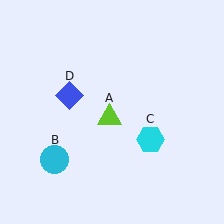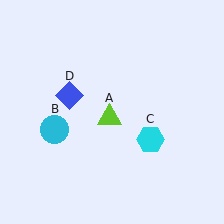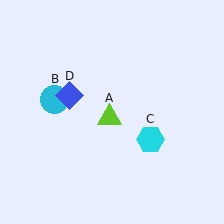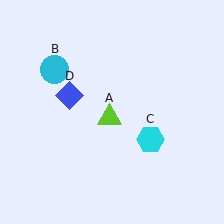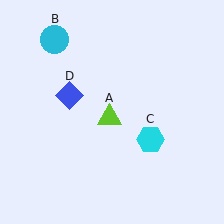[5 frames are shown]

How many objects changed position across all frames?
1 object changed position: cyan circle (object B).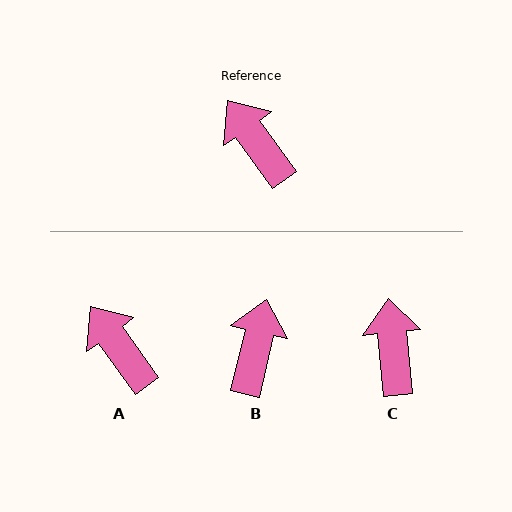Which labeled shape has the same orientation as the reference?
A.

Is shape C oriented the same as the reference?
No, it is off by about 29 degrees.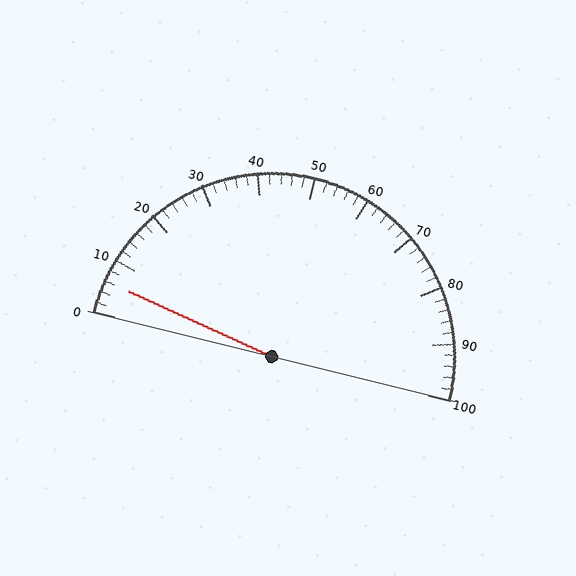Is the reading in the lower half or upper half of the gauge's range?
The reading is in the lower half of the range (0 to 100).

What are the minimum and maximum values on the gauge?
The gauge ranges from 0 to 100.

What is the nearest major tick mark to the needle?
The nearest major tick mark is 10.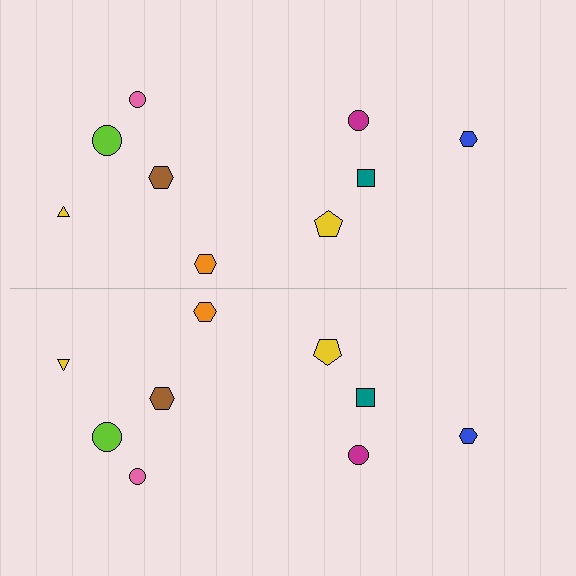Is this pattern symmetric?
Yes, this pattern has bilateral (reflection) symmetry.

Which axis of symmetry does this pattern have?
The pattern has a horizontal axis of symmetry running through the center of the image.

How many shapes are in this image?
There are 18 shapes in this image.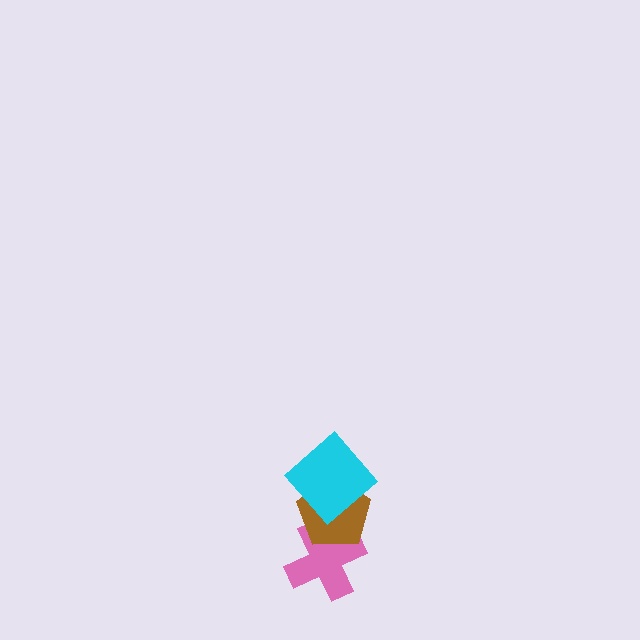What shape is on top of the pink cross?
The brown pentagon is on top of the pink cross.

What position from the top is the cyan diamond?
The cyan diamond is 1st from the top.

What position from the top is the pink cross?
The pink cross is 3rd from the top.